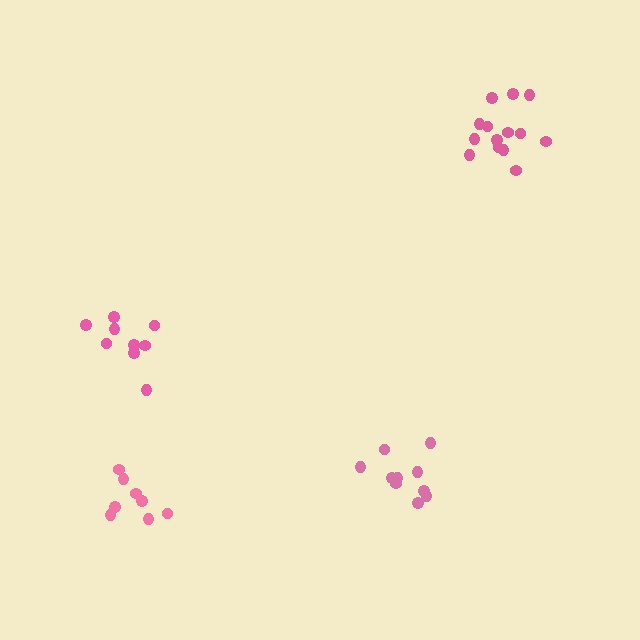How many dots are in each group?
Group 1: 10 dots, Group 2: 9 dots, Group 3: 14 dots, Group 4: 8 dots (41 total).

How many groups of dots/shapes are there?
There are 4 groups.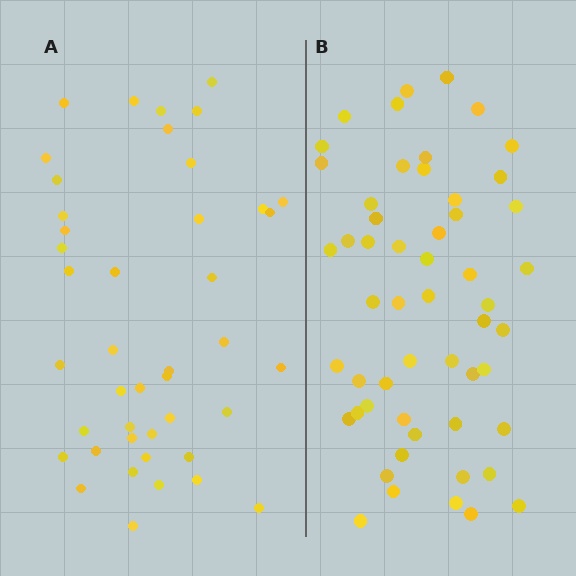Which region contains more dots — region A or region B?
Region B (the right region) has more dots.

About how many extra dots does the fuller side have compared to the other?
Region B has roughly 12 or so more dots than region A.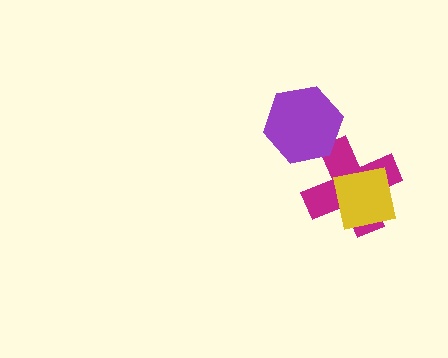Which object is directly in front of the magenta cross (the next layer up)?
The yellow square is directly in front of the magenta cross.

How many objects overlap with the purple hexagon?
1 object overlaps with the purple hexagon.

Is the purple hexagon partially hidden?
No, no other shape covers it.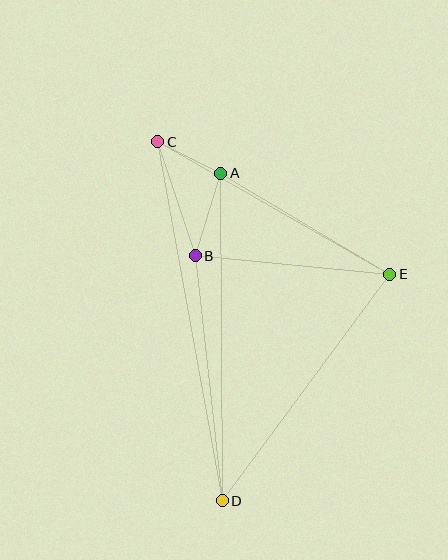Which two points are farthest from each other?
Points C and D are farthest from each other.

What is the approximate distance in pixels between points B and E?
The distance between B and E is approximately 195 pixels.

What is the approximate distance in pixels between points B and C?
The distance between B and C is approximately 120 pixels.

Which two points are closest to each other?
Points A and C are closest to each other.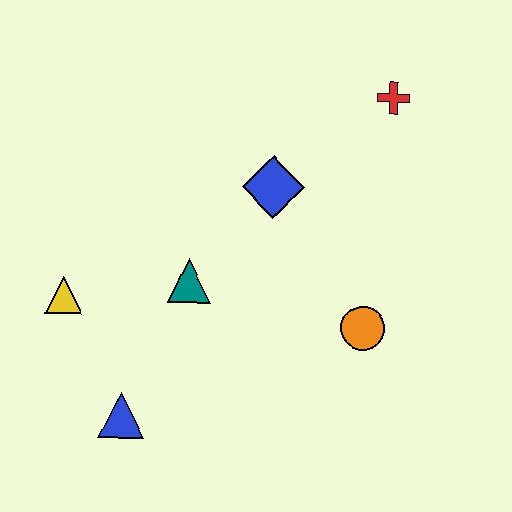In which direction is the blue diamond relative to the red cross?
The blue diamond is to the left of the red cross.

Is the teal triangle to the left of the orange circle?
Yes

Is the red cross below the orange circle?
No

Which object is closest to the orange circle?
The blue diamond is closest to the orange circle.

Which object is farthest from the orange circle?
The yellow triangle is farthest from the orange circle.